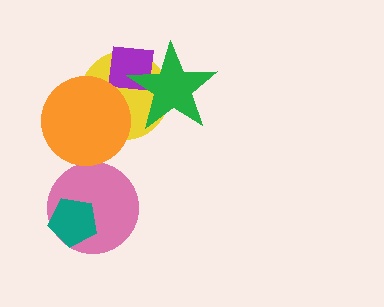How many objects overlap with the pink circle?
1 object overlaps with the pink circle.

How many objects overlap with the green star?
2 objects overlap with the green star.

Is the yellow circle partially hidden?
Yes, it is partially covered by another shape.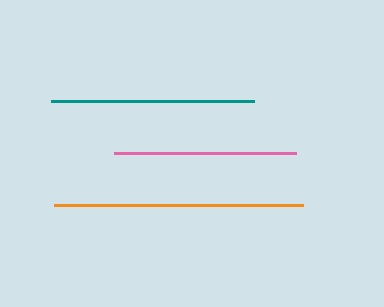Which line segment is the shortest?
The pink line is the shortest at approximately 181 pixels.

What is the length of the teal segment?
The teal segment is approximately 202 pixels long.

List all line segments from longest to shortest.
From longest to shortest: orange, teal, pink.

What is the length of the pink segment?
The pink segment is approximately 181 pixels long.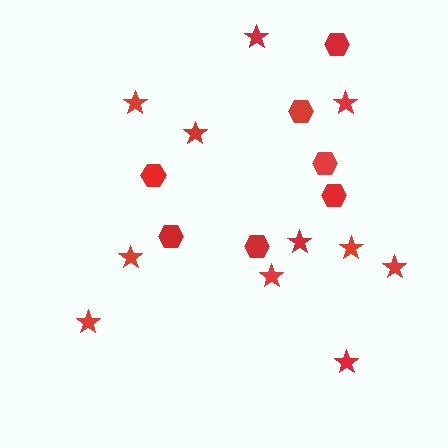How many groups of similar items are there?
There are 2 groups: one group of stars (11) and one group of hexagons (7).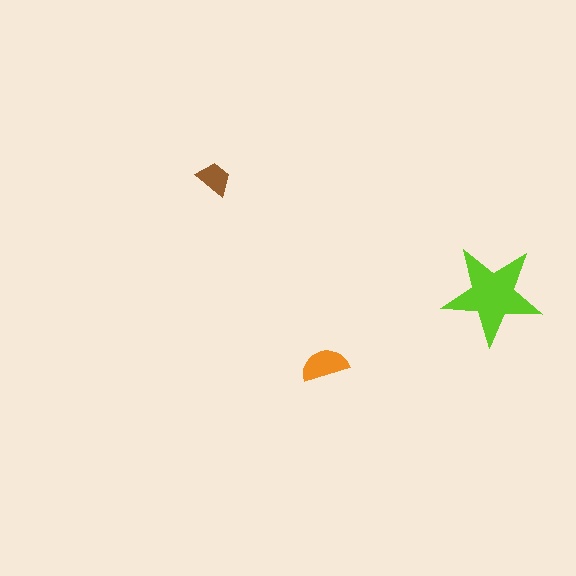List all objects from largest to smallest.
The lime star, the orange semicircle, the brown trapezoid.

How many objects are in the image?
There are 3 objects in the image.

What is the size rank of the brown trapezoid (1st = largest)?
3rd.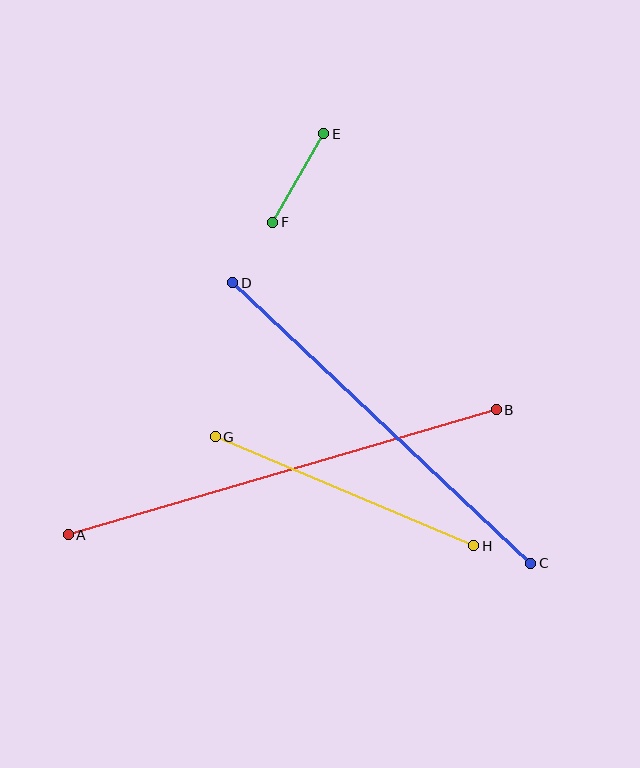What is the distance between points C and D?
The distance is approximately 409 pixels.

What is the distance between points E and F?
The distance is approximately 102 pixels.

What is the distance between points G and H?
The distance is approximately 281 pixels.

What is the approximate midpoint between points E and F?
The midpoint is at approximately (298, 178) pixels.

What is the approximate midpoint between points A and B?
The midpoint is at approximately (282, 472) pixels.